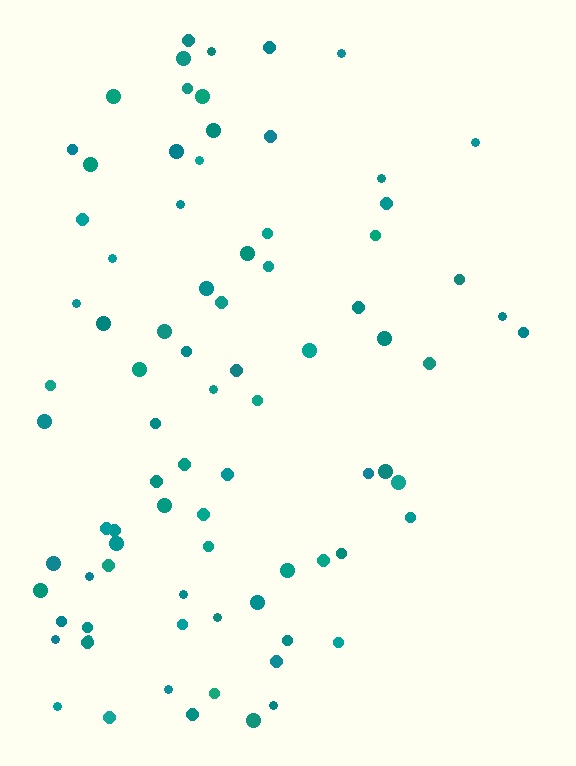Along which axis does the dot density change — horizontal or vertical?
Horizontal.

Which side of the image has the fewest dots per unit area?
The right.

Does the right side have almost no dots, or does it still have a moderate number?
Still a moderate number, just noticeably fewer than the left.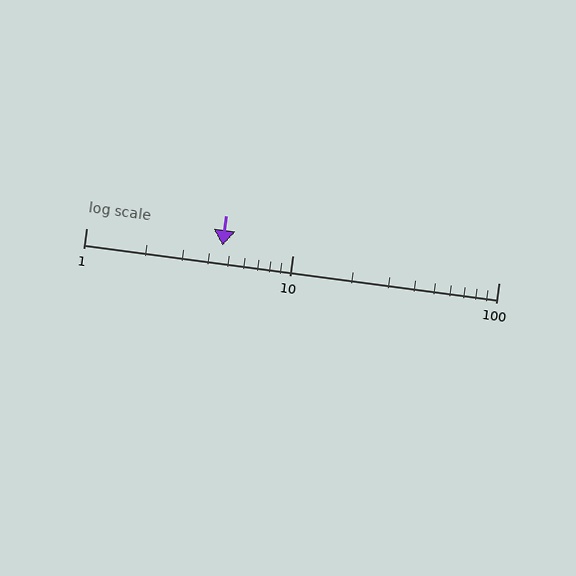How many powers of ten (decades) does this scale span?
The scale spans 2 decades, from 1 to 100.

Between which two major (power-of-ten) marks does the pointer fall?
The pointer is between 1 and 10.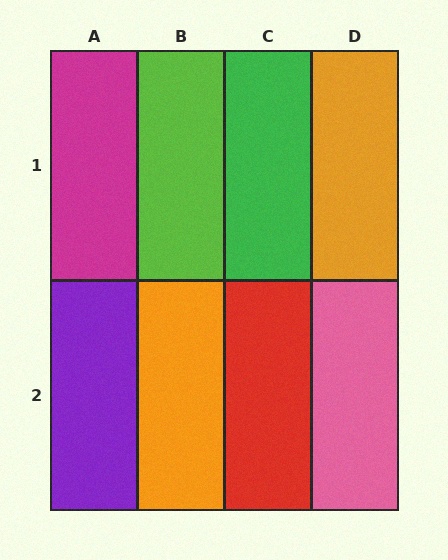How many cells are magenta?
1 cell is magenta.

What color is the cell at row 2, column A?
Purple.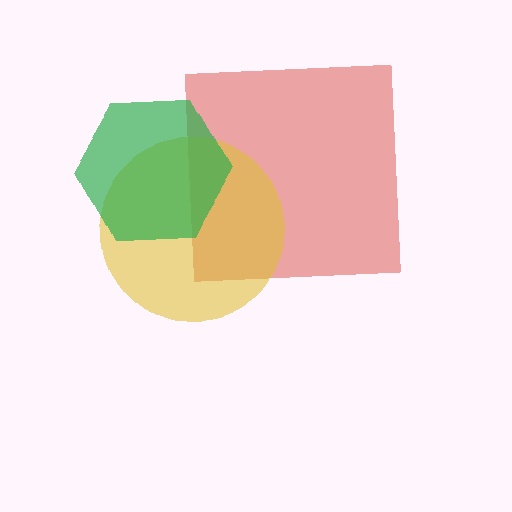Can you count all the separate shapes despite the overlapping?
Yes, there are 3 separate shapes.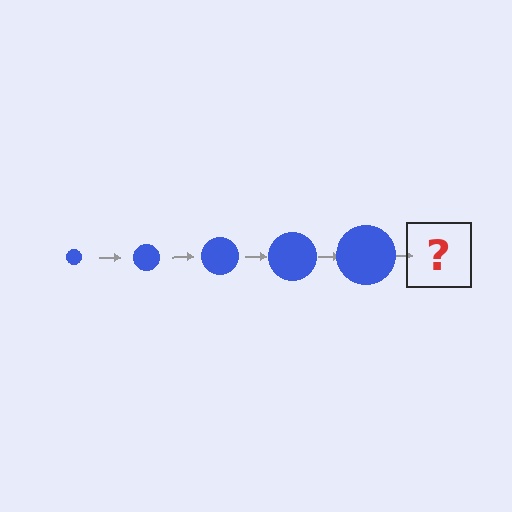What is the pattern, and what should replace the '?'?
The pattern is that the circle gets progressively larger each step. The '?' should be a blue circle, larger than the previous one.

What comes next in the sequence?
The next element should be a blue circle, larger than the previous one.